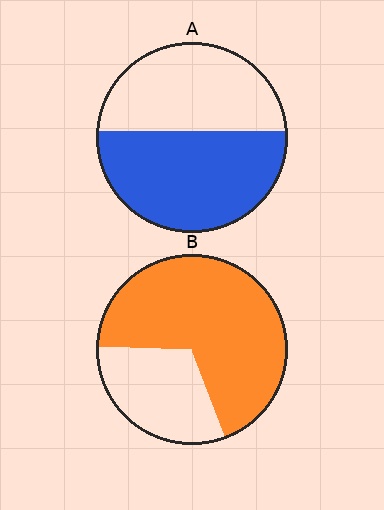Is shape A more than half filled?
Yes.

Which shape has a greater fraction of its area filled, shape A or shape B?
Shape B.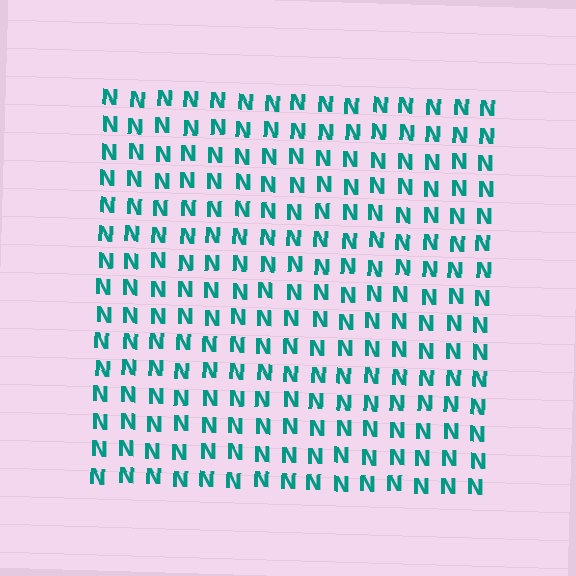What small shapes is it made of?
It is made of small letter N's.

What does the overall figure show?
The overall figure shows a square.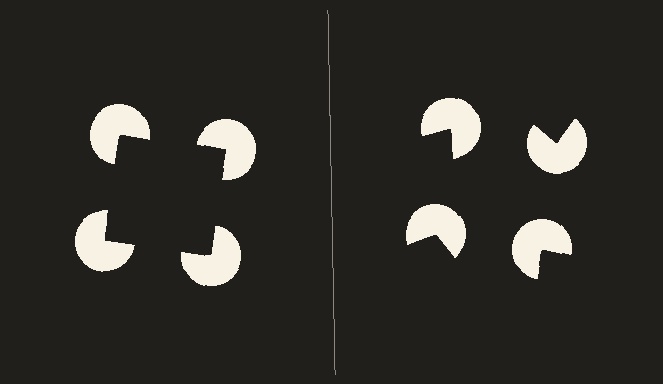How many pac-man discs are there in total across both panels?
8 — 4 on each side.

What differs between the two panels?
The pac-man discs are positioned identically on both sides; only the wedge orientations differ. On the left they align to a square; on the right they are misaligned.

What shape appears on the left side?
An illusory square.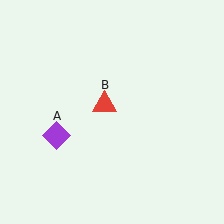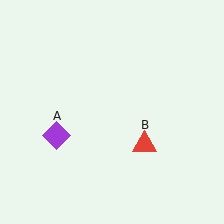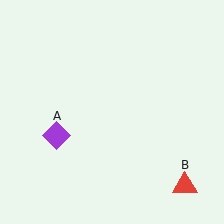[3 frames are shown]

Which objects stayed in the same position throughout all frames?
Purple diamond (object A) remained stationary.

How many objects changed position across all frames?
1 object changed position: red triangle (object B).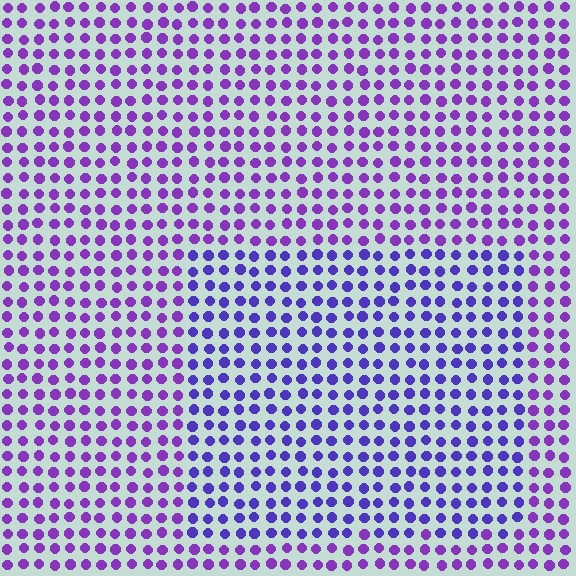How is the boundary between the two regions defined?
The boundary is defined purely by a slight shift in hue (about 26 degrees). Spacing, size, and orientation are identical on both sides.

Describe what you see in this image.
The image is filled with small purple elements in a uniform arrangement. A rectangle-shaped region is visible where the elements are tinted to a slightly different hue, forming a subtle color boundary.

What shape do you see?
I see a rectangle.